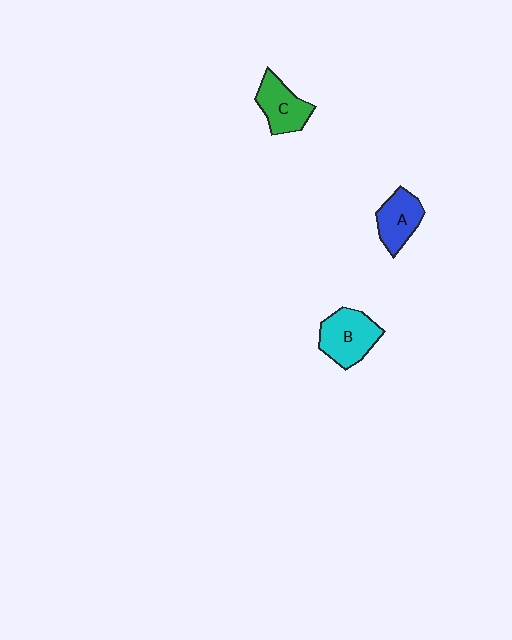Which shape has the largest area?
Shape B (cyan).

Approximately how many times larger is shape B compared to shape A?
Approximately 1.3 times.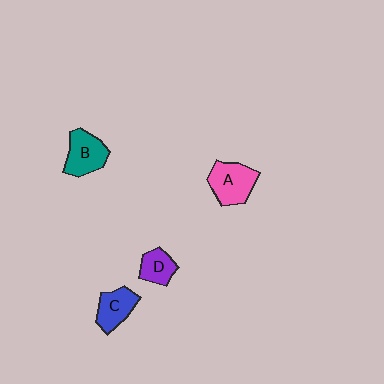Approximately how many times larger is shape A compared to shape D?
Approximately 1.6 times.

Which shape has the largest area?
Shape A (pink).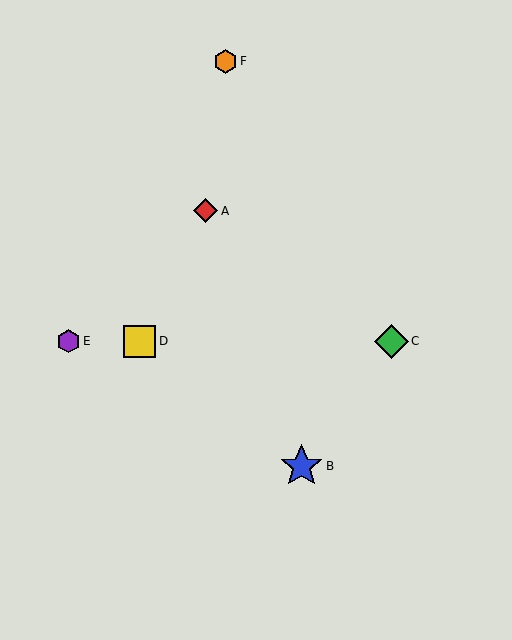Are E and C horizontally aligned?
Yes, both are at y≈341.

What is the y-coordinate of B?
Object B is at y≈466.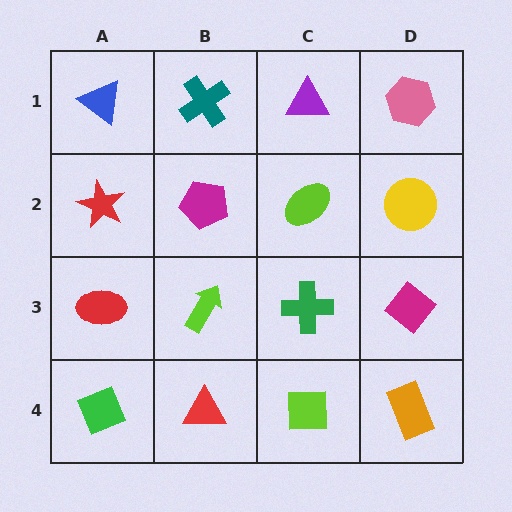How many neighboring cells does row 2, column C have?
4.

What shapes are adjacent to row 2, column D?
A pink hexagon (row 1, column D), a magenta diamond (row 3, column D), a lime ellipse (row 2, column C).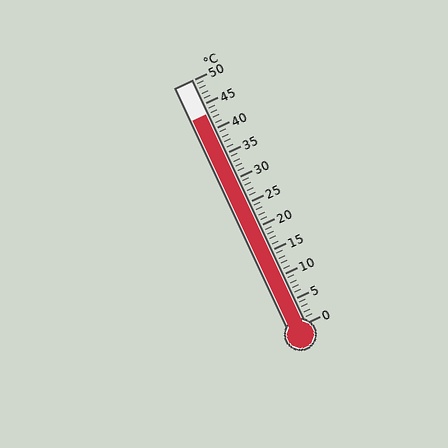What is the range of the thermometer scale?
The thermometer scale ranges from 0°C to 50°C.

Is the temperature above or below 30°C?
The temperature is above 30°C.